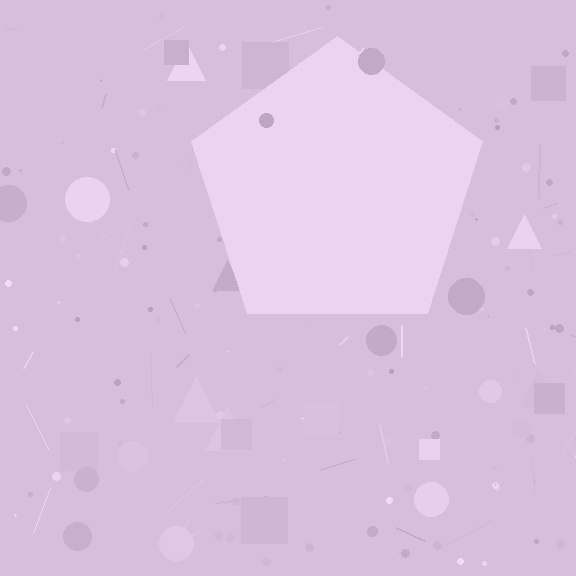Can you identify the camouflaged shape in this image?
The camouflaged shape is a pentagon.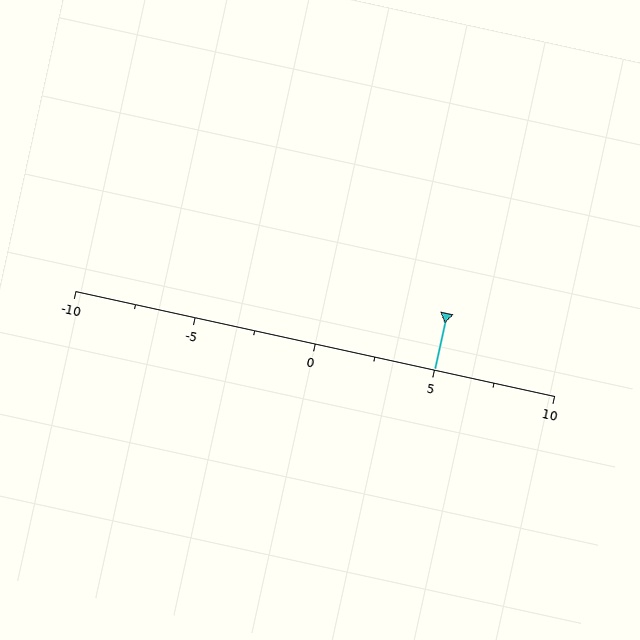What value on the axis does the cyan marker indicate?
The marker indicates approximately 5.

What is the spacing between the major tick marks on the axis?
The major ticks are spaced 5 apart.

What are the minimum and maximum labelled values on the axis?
The axis runs from -10 to 10.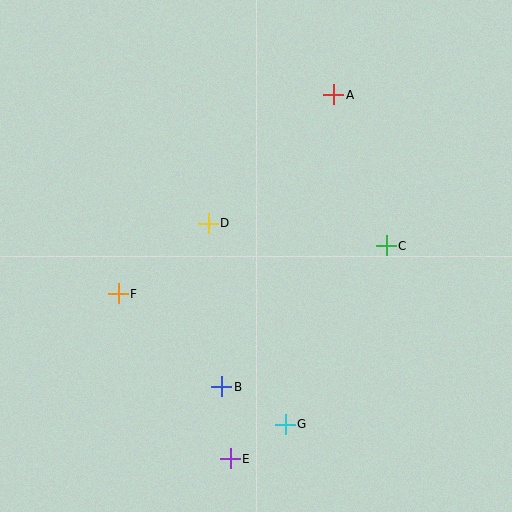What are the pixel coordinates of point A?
Point A is at (334, 95).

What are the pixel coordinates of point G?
Point G is at (285, 424).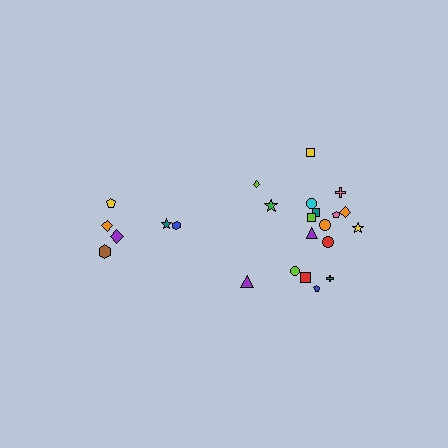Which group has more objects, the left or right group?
The right group.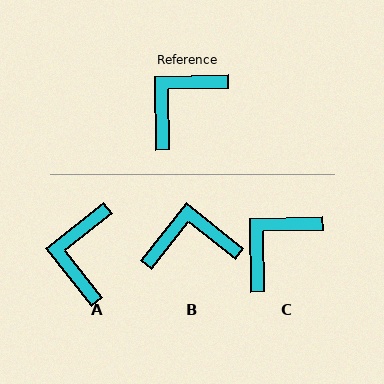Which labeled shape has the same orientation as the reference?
C.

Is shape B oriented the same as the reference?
No, it is off by about 39 degrees.